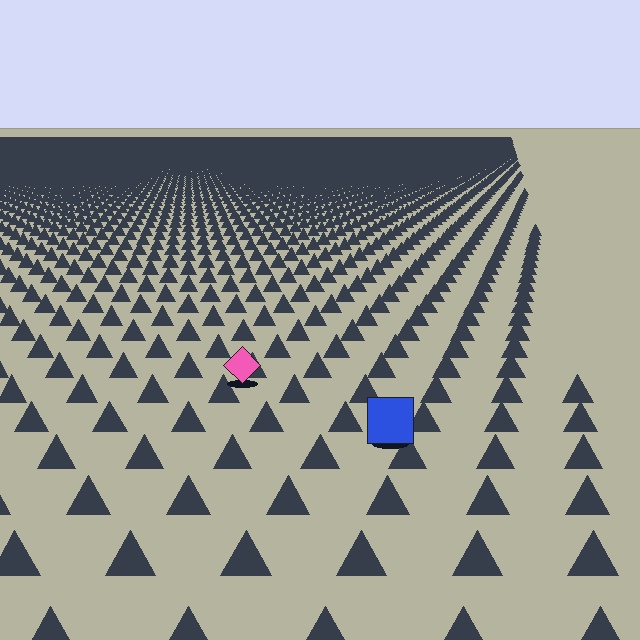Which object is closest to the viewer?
The blue square is closest. The texture marks near it are larger and more spread out.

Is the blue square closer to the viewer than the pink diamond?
Yes. The blue square is closer — you can tell from the texture gradient: the ground texture is coarser near it.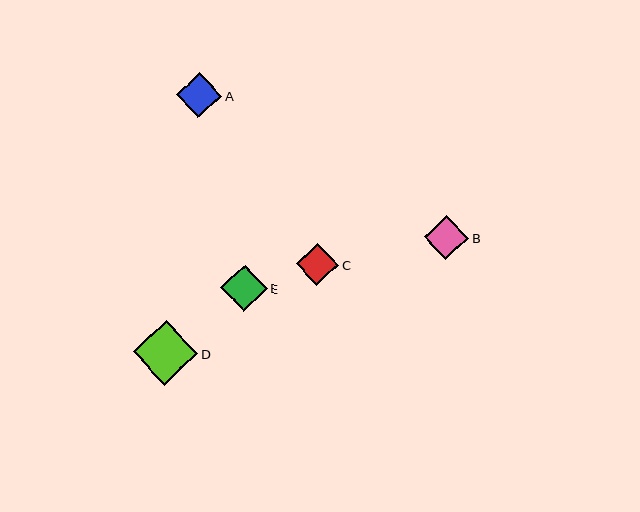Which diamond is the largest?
Diamond D is the largest with a size of approximately 64 pixels.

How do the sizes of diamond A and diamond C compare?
Diamond A and diamond C are approximately the same size.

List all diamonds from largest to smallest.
From largest to smallest: D, E, A, B, C.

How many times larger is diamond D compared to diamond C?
Diamond D is approximately 1.5 times the size of diamond C.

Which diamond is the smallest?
Diamond C is the smallest with a size of approximately 42 pixels.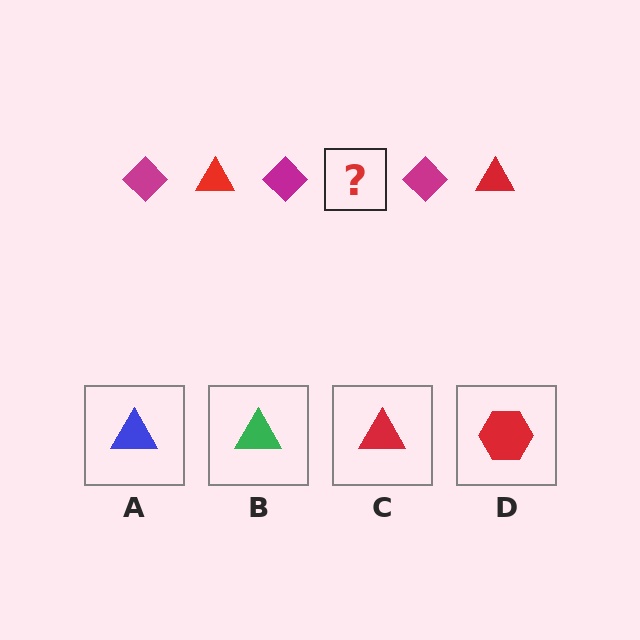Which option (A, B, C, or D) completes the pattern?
C.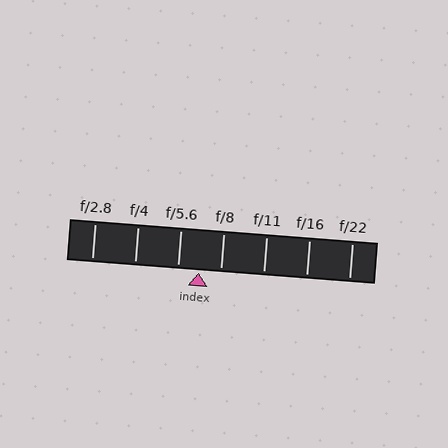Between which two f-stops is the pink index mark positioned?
The index mark is between f/5.6 and f/8.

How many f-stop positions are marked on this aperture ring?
There are 7 f-stop positions marked.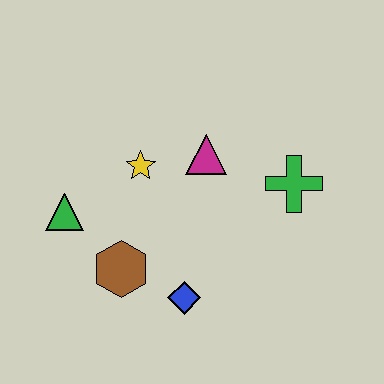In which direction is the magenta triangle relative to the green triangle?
The magenta triangle is to the right of the green triangle.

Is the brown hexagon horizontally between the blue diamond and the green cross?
No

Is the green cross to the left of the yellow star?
No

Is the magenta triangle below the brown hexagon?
No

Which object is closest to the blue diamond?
The brown hexagon is closest to the blue diamond.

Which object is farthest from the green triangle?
The green cross is farthest from the green triangle.